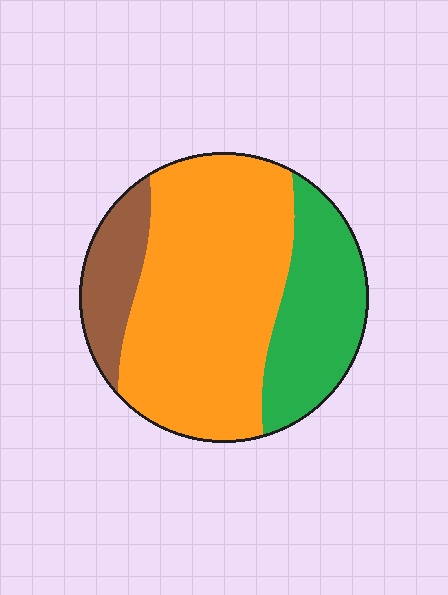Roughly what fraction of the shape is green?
Green covers around 25% of the shape.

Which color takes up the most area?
Orange, at roughly 60%.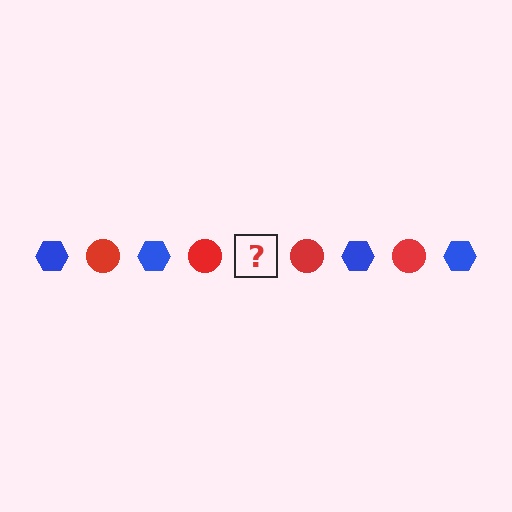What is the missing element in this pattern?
The missing element is a blue hexagon.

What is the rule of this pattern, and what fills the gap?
The rule is that the pattern alternates between blue hexagon and red circle. The gap should be filled with a blue hexagon.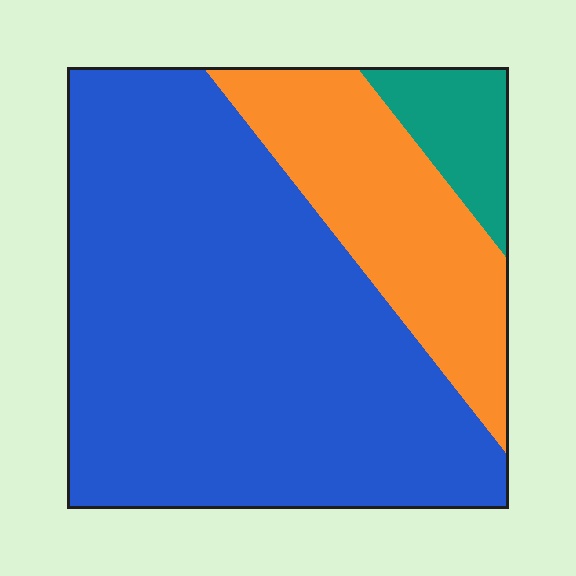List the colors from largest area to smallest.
From largest to smallest: blue, orange, teal.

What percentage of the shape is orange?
Orange takes up about one quarter (1/4) of the shape.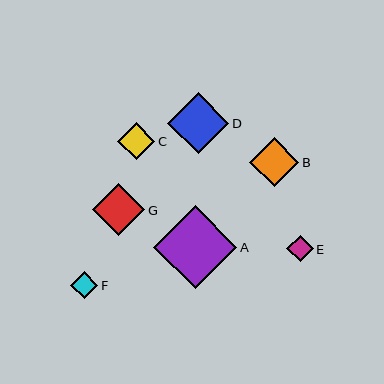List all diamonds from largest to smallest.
From largest to smallest: A, D, G, B, C, F, E.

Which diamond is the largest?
Diamond A is the largest with a size of approximately 83 pixels.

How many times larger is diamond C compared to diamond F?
Diamond C is approximately 1.4 times the size of diamond F.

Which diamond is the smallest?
Diamond E is the smallest with a size of approximately 26 pixels.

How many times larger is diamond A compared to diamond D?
Diamond A is approximately 1.4 times the size of diamond D.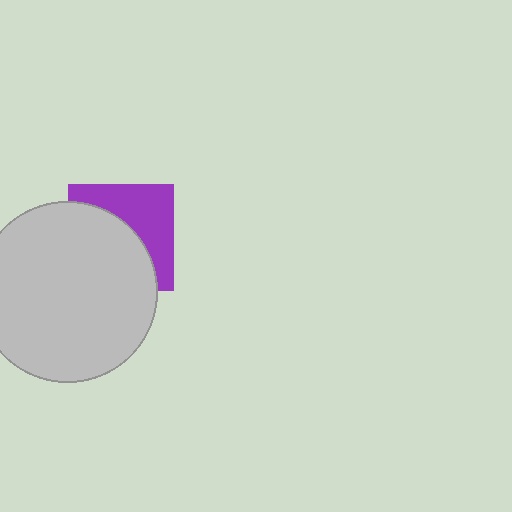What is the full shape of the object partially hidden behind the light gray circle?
The partially hidden object is a purple square.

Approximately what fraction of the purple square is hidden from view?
Roughly 56% of the purple square is hidden behind the light gray circle.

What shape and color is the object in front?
The object in front is a light gray circle.